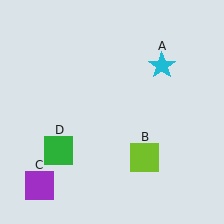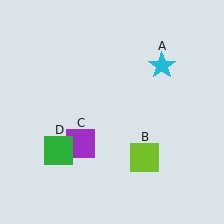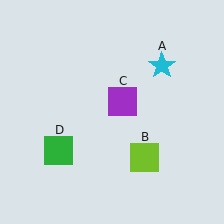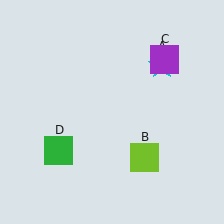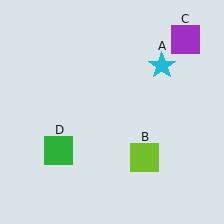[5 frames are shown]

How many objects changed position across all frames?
1 object changed position: purple square (object C).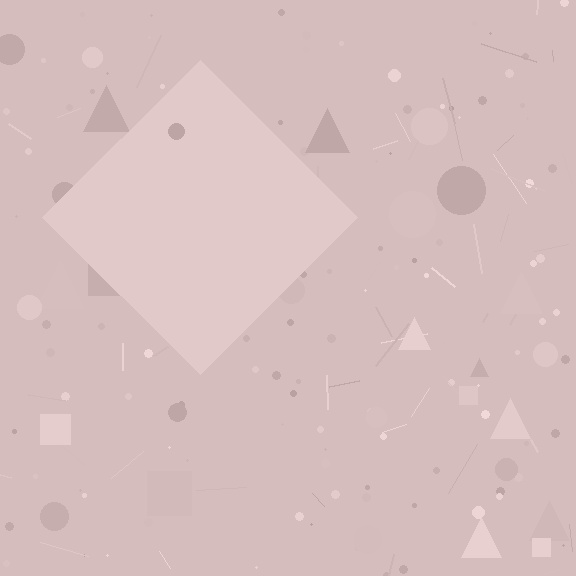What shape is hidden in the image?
A diamond is hidden in the image.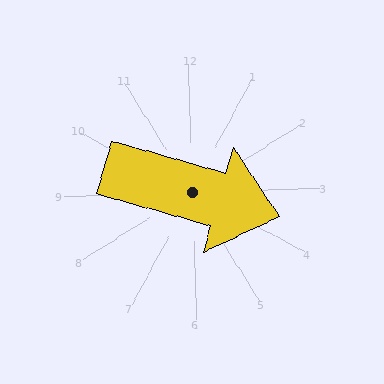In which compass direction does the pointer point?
East.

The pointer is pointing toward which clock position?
Roughly 4 o'clock.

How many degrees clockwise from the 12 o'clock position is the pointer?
Approximately 108 degrees.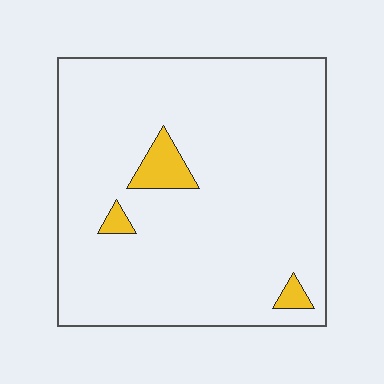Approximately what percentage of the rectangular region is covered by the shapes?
Approximately 5%.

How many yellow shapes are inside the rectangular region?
3.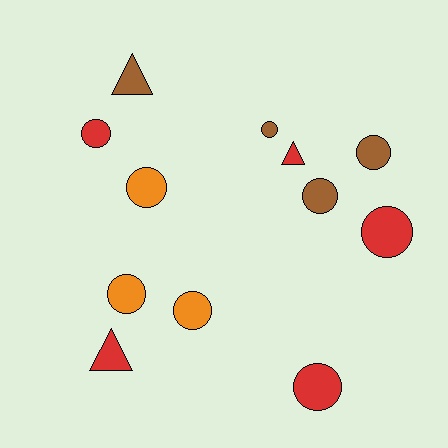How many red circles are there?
There are 3 red circles.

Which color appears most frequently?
Red, with 5 objects.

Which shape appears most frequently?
Circle, with 9 objects.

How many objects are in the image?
There are 12 objects.